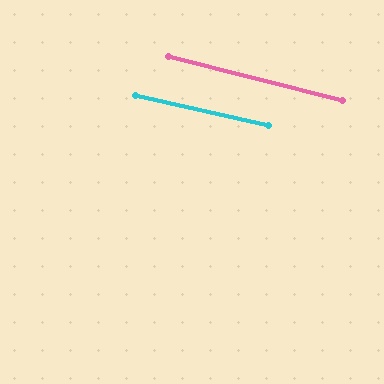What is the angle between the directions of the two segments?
Approximately 1 degree.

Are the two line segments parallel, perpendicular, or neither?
Parallel — their directions differ by only 1.4°.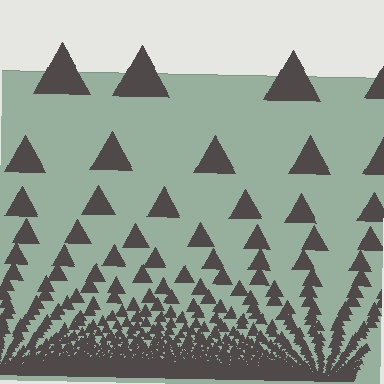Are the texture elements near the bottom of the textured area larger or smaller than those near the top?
Smaller. The gradient is inverted — elements near the bottom are smaller and denser.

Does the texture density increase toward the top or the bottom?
Density increases toward the bottom.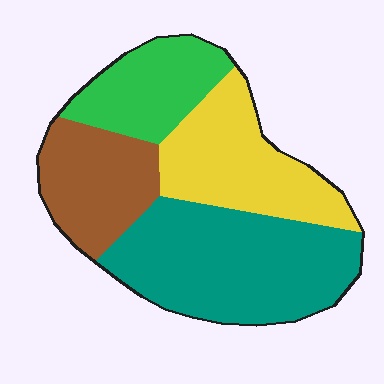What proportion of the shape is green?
Green takes up between a sixth and a third of the shape.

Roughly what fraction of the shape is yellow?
Yellow covers about 25% of the shape.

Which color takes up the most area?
Teal, at roughly 40%.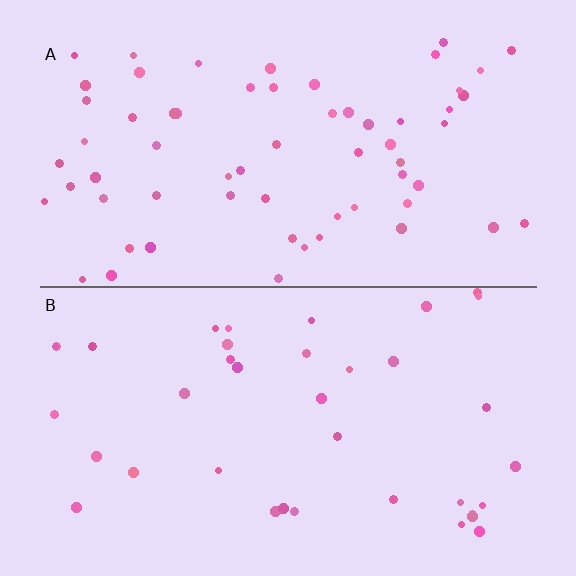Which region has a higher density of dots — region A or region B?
A (the top).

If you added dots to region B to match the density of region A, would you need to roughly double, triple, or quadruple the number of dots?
Approximately double.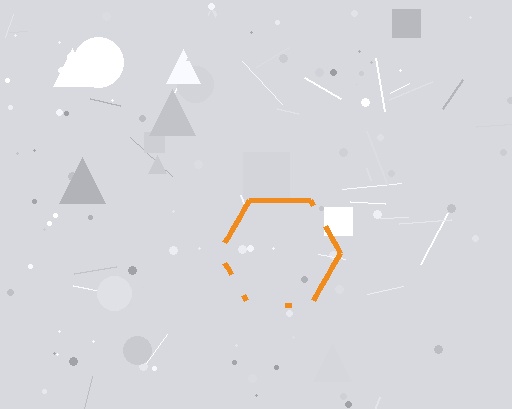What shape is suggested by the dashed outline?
The dashed outline suggests a hexagon.